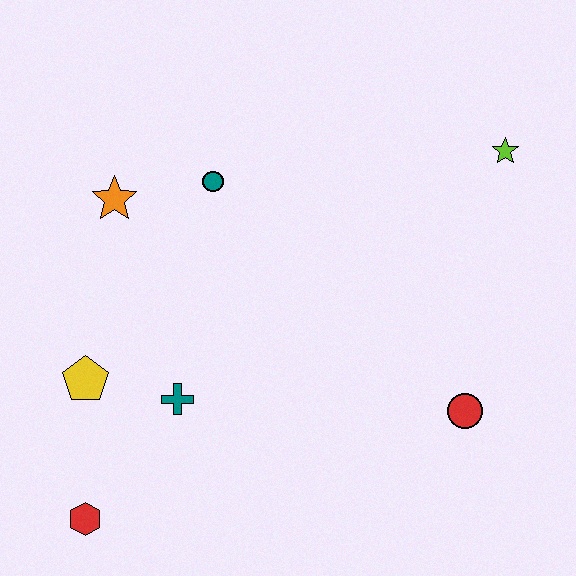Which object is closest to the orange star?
The teal circle is closest to the orange star.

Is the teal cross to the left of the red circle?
Yes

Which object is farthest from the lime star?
The red hexagon is farthest from the lime star.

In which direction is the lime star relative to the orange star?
The lime star is to the right of the orange star.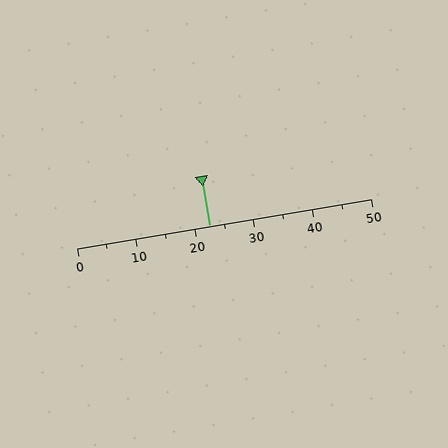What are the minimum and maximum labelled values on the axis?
The axis runs from 0 to 50.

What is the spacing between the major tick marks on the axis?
The major ticks are spaced 10 apart.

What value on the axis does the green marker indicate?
The marker indicates approximately 22.5.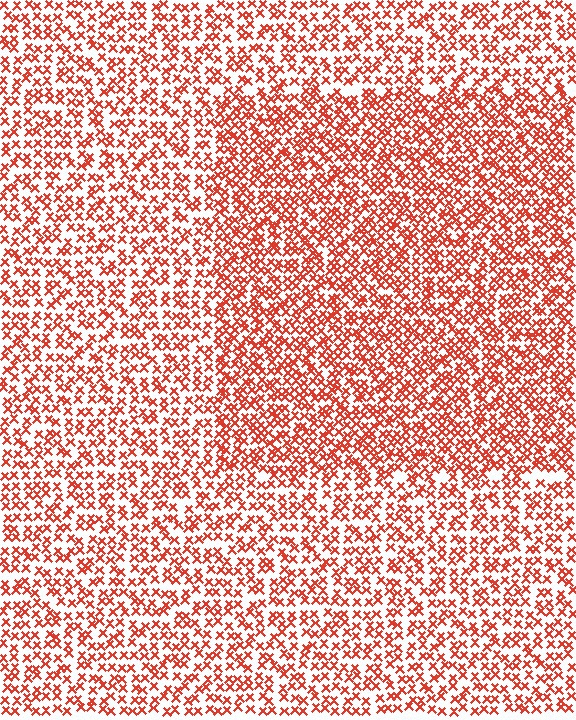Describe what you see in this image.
The image contains small red elements arranged at two different densities. A rectangle-shaped region is visible where the elements are more densely packed than the surrounding area.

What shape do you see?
I see a rectangle.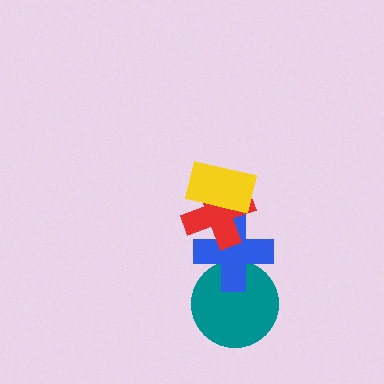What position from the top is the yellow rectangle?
The yellow rectangle is 1st from the top.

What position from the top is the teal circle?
The teal circle is 4th from the top.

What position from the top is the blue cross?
The blue cross is 3rd from the top.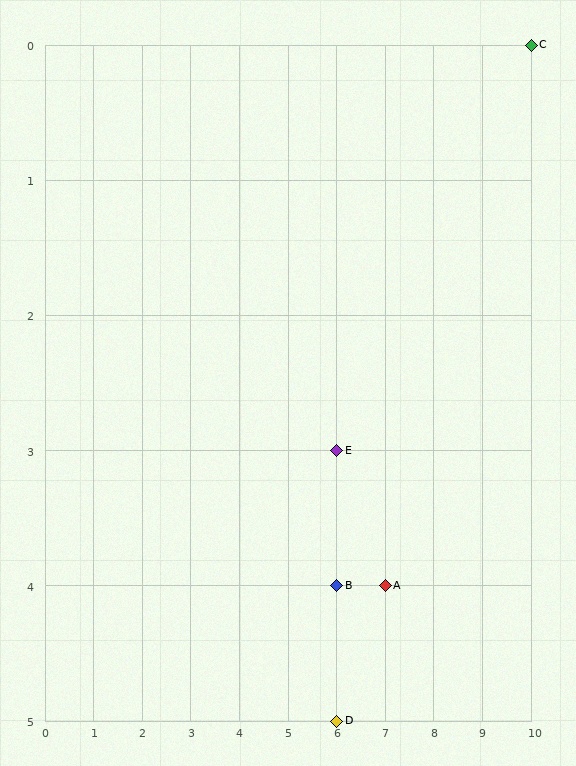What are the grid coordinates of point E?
Point E is at grid coordinates (6, 3).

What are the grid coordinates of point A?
Point A is at grid coordinates (7, 4).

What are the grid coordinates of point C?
Point C is at grid coordinates (10, 0).